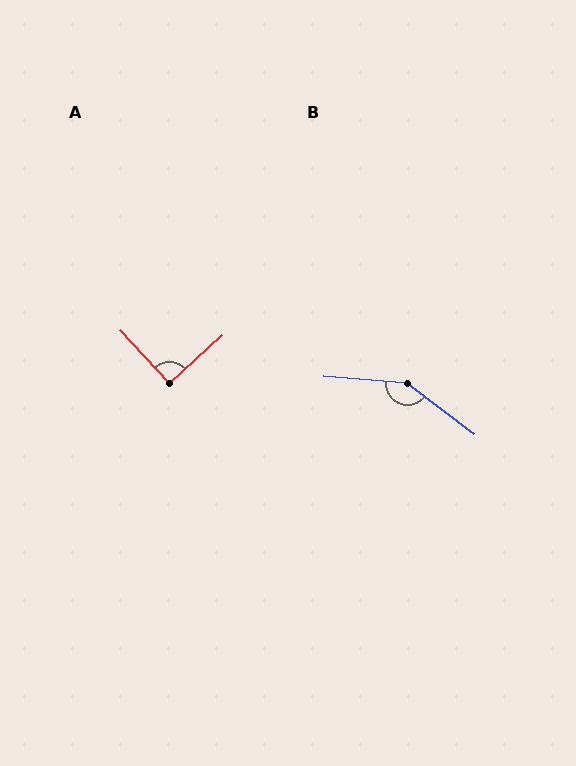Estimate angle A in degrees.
Approximately 91 degrees.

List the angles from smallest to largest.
A (91°), B (147°).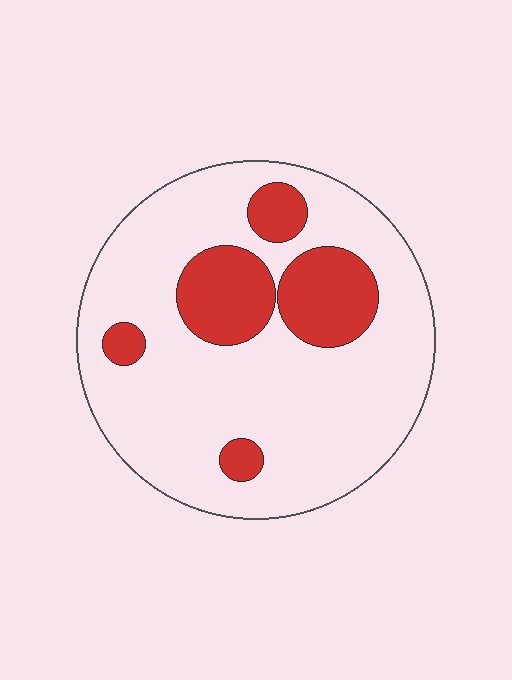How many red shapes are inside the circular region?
5.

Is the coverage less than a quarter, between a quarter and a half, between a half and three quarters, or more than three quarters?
Less than a quarter.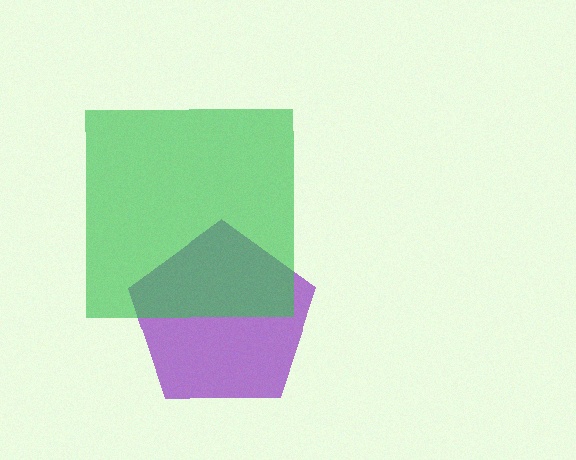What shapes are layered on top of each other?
The layered shapes are: a purple pentagon, a green square.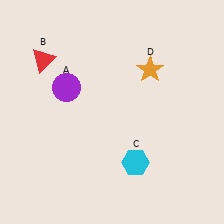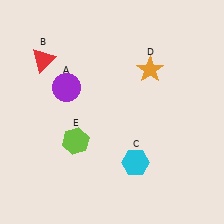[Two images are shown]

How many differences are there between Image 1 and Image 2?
There is 1 difference between the two images.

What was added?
A lime hexagon (E) was added in Image 2.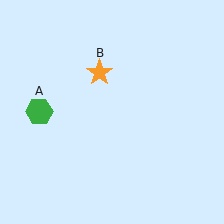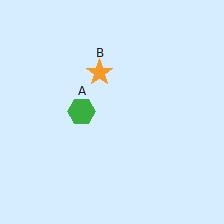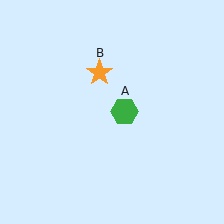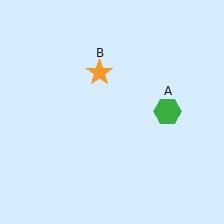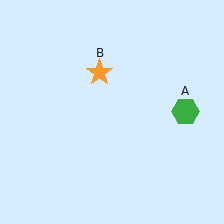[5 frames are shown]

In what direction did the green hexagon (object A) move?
The green hexagon (object A) moved right.